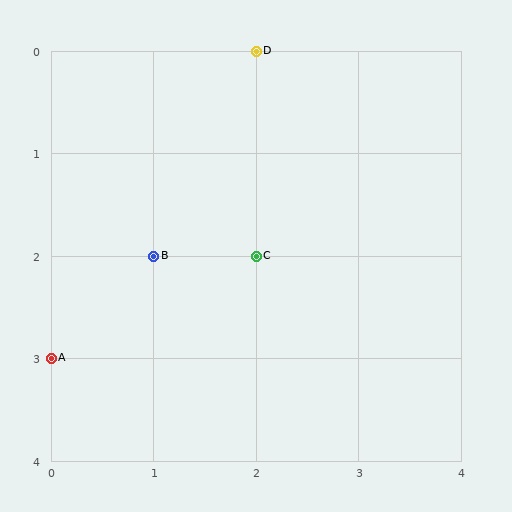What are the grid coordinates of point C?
Point C is at grid coordinates (2, 2).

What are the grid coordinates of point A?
Point A is at grid coordinates (0, 3).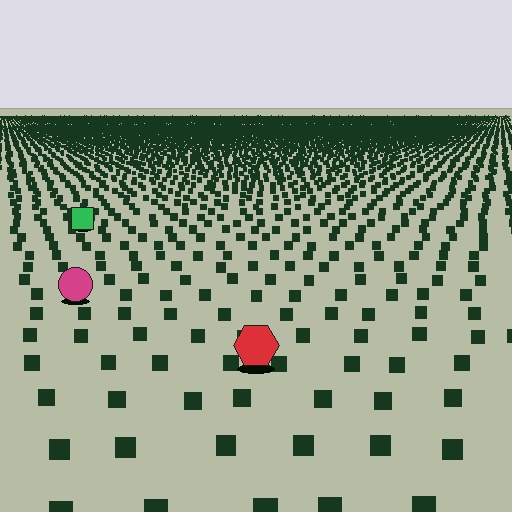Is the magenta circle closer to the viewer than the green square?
Yes. The magenta circle is closer — you can tell from the texture gradient: the ground texture is coarser near it.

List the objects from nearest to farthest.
From nearest to farthest: the red hexagon, the magenta circle, the green square.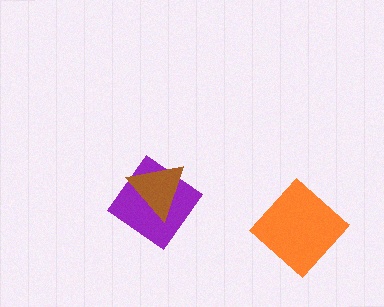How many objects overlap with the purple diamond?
1 object overlaps with the purple diamond.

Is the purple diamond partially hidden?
Yes, it is partially covered by another shape.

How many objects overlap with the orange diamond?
0 objects overlap with the orange diamond.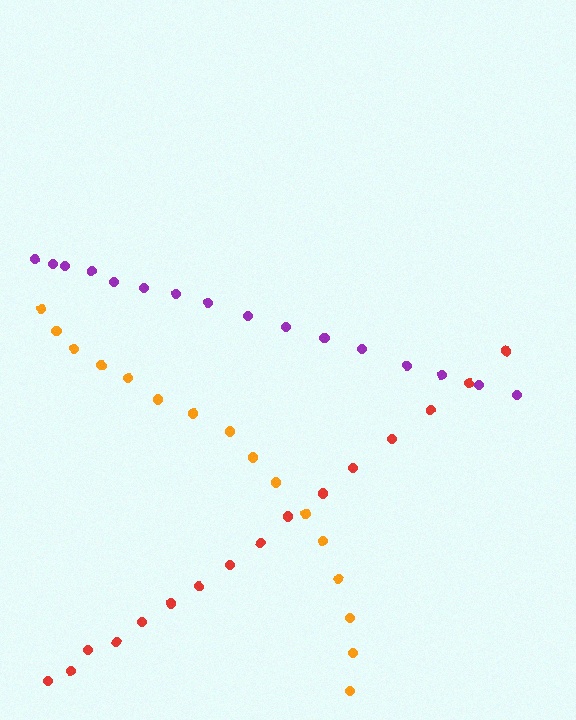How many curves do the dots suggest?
There are 3 distinct paths.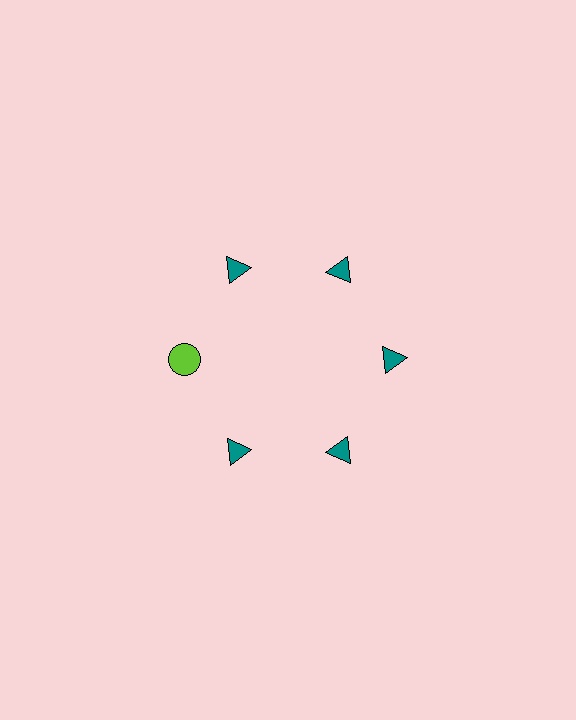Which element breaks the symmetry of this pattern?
The lime circle at roughly the 9 o'clock position breaks the symmetry. All other shapes are teal triangles.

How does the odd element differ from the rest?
It differs in both color (lime instead of teal) and shape (circle instead of triangle).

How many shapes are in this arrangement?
There are 6 shapes arranged in a ring pattern.